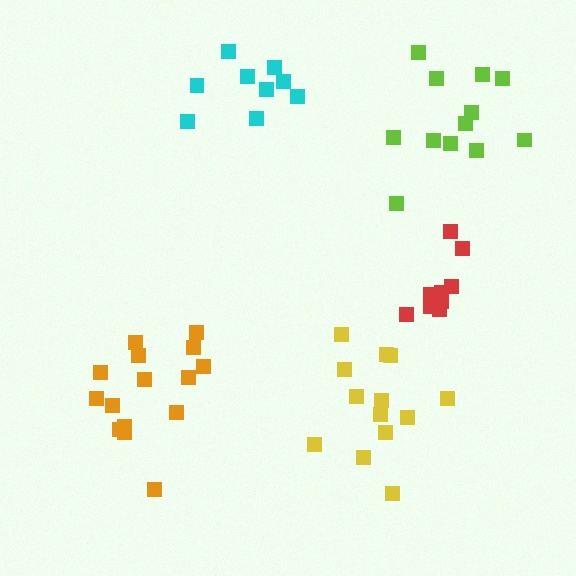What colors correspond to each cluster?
The clusters are colored: cyan, red, lime, yellow, orange.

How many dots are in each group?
Group 1: 9 dots, Group 2: 9 dots, Group 3: 12 dots, Group 4: 13 dots, Group 5: 15 dots (58 total).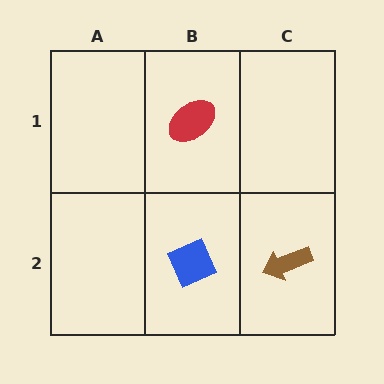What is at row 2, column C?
A brown arrow.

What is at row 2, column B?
A blue diamond.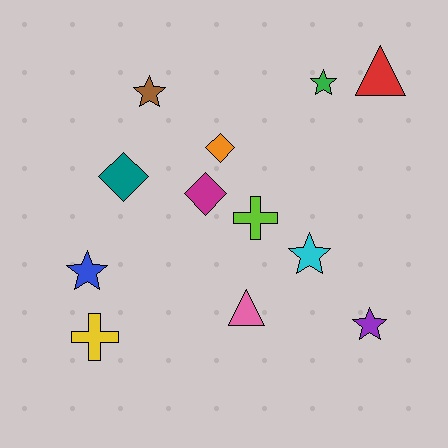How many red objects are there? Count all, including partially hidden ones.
There is 1 red object.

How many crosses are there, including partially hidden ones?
There are 2 crosses.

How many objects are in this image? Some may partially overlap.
There are 12 objects.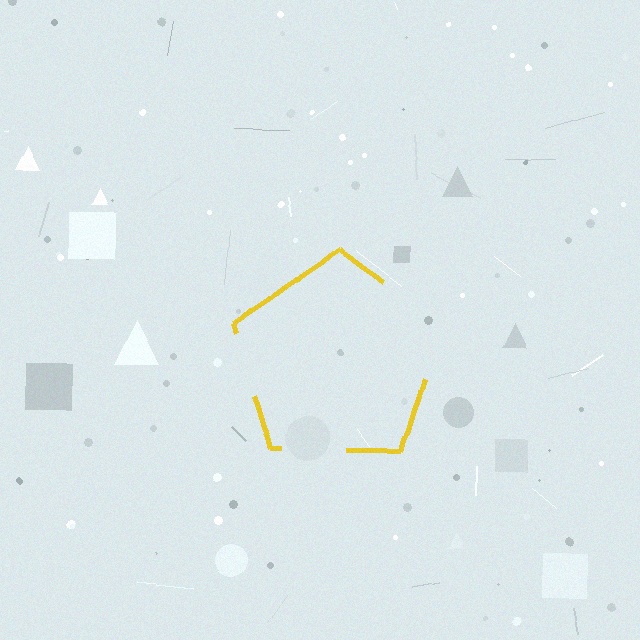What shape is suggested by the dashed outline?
The dashed outline suggests a pentagon.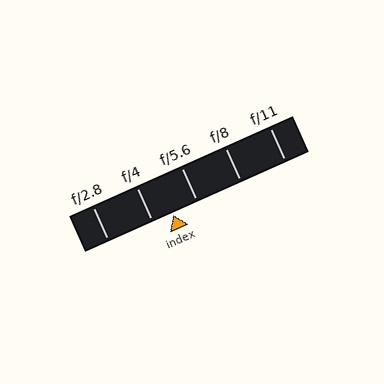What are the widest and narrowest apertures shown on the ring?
The widest aperture shown is f/2.8 and the narrowest is f/11.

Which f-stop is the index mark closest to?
The index mark is closest to f/4.